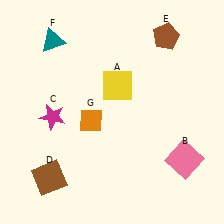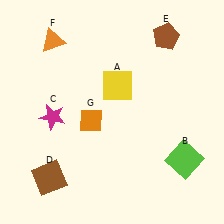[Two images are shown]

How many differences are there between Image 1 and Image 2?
There are 2 differences between the two images.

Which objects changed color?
B changed from pink to lime. F changed from teal to orange.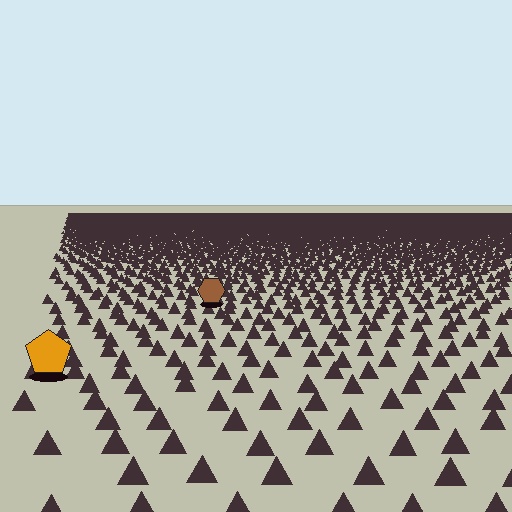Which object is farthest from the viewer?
The brown hexagon is farthest from the viewer. It appears smaller and the ground texture around it is denser.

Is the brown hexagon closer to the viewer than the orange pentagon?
No. The orange pentagon is closer — you can tell from the texture gradient: the ground texture is coarser near it.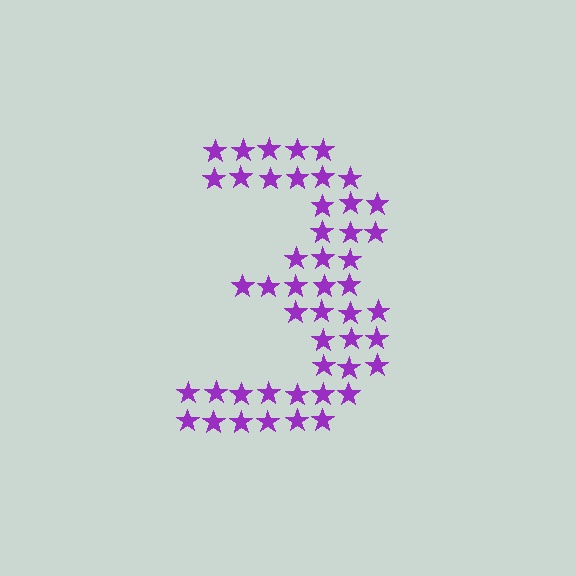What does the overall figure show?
The overall figure shows the digit 3.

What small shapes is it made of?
It is made of small stars.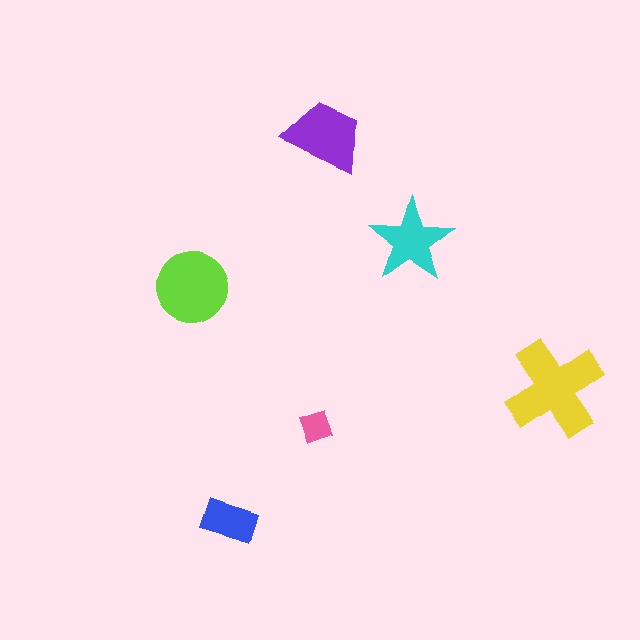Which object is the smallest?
The pink diamond.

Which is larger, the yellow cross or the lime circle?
The yellow cross.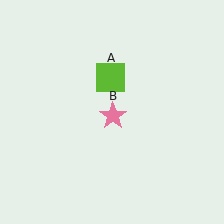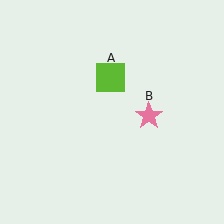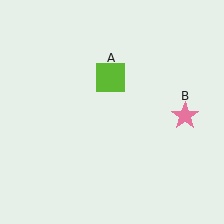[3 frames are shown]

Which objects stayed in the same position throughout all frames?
Lime square (object A) remained stationary.